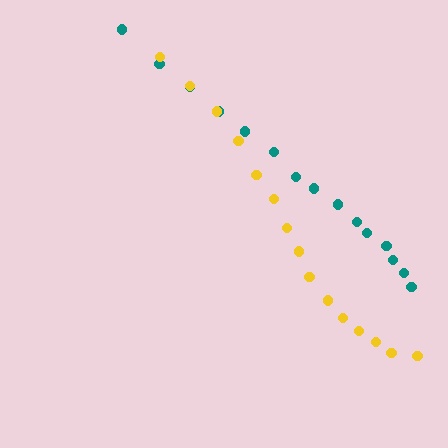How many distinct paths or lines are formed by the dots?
There are 2 distinct paths.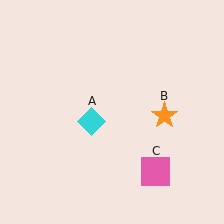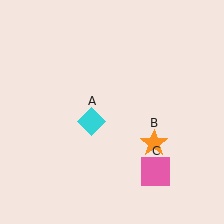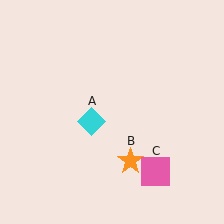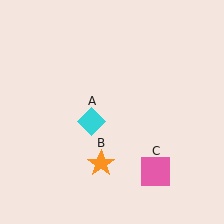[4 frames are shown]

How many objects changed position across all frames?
1 object changed position: orange star (object B).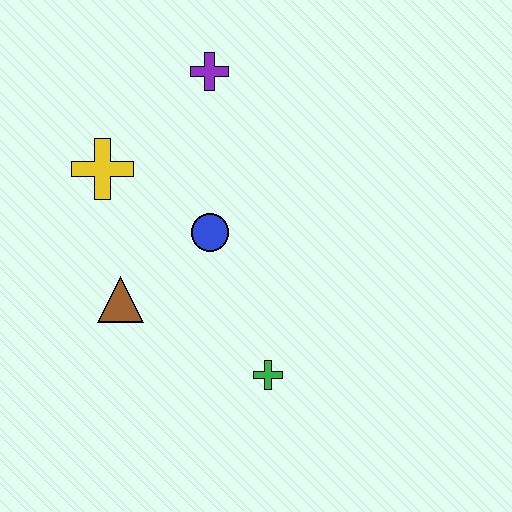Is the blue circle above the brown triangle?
Yes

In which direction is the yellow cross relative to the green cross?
The yellow cross is above the green cross.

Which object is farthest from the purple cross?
The green cross is farthest from the purple cross.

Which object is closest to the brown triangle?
The blue circle is closest to the brown triangle.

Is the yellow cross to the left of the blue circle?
Yes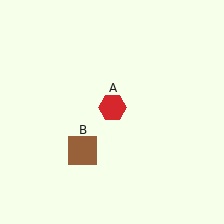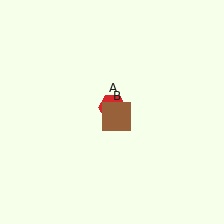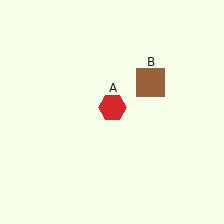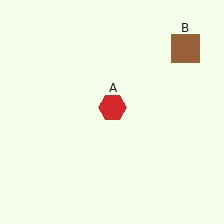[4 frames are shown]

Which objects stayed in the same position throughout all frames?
Red hexagon (object A) remained stationary.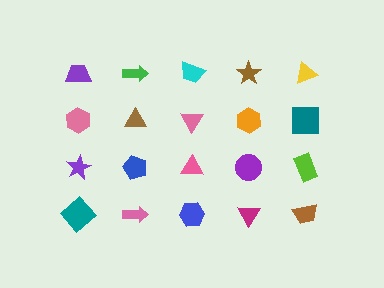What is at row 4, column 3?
A blue hexagon.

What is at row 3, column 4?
A purple circle.